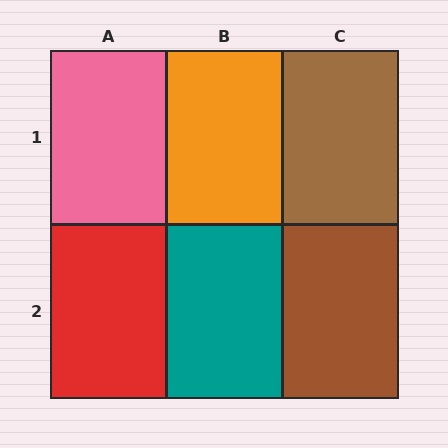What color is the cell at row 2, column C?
Brown.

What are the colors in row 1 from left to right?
Pink, orange, brown.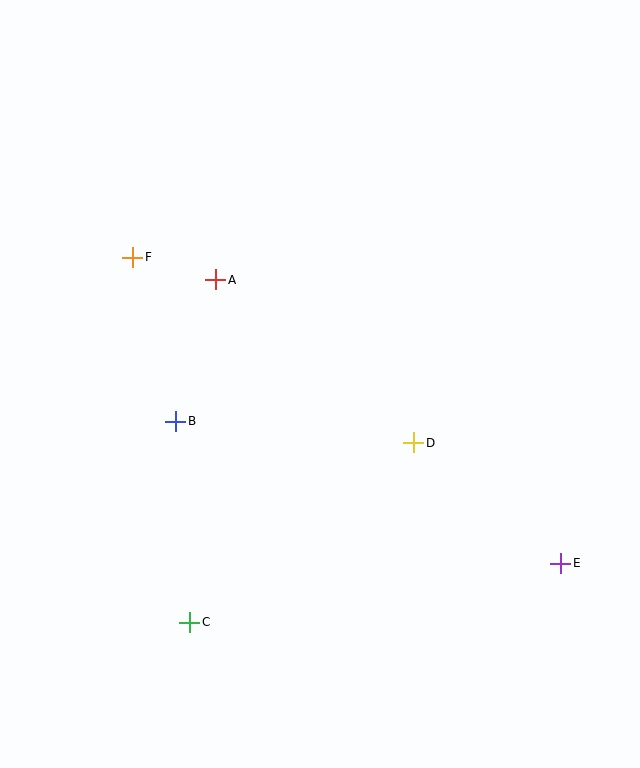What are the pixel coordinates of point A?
Point A is at (216, 280).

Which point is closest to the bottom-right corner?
Point E is closest to the bottom-right corner.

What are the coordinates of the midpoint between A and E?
The midpoint between A and E is at (388, 421).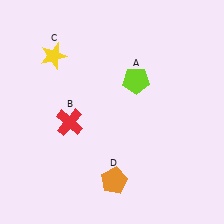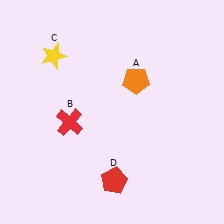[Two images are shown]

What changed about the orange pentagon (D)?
In Image 1, D is orange. In Image 2, it changed to red.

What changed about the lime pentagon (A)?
In Image 1, A is lime. In Image 2, it changed to orange.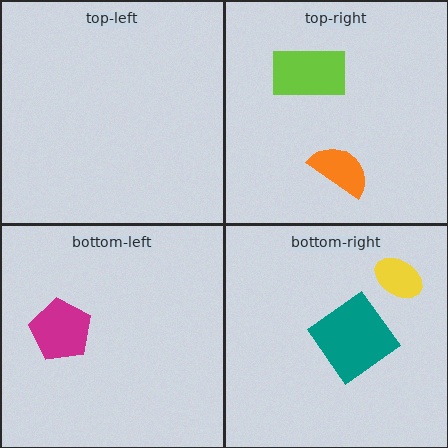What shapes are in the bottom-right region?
The yellow ellipse, the teal diamond.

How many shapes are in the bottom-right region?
2.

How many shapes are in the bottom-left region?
1.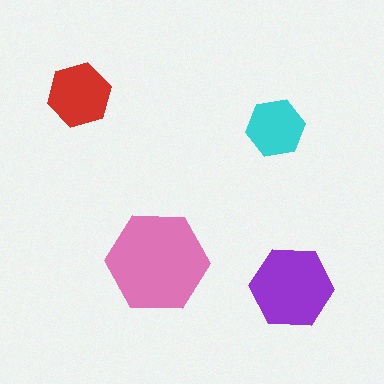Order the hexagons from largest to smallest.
the pink one, the purple one, the red one, the cyan one.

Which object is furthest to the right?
The purple hexagon is rightmost.